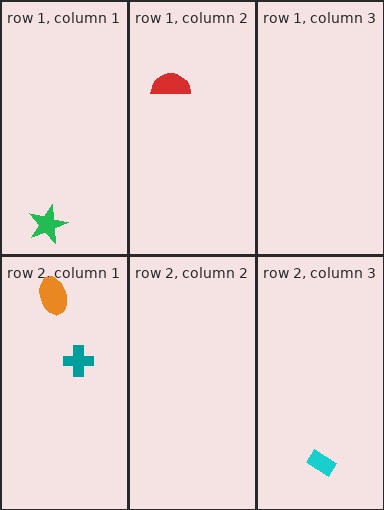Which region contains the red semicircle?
The row 1, column 2 region.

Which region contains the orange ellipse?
The row 2, column 1 region.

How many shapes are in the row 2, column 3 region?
1.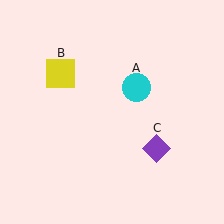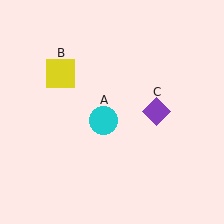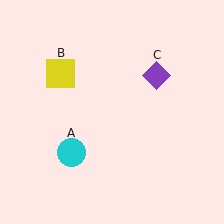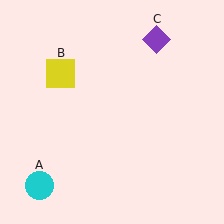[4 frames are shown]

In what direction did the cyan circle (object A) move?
The cyan circle (object A) moved down and to the left.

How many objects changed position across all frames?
2 objects changed position: cyan circle (object A), purple diamond (object C).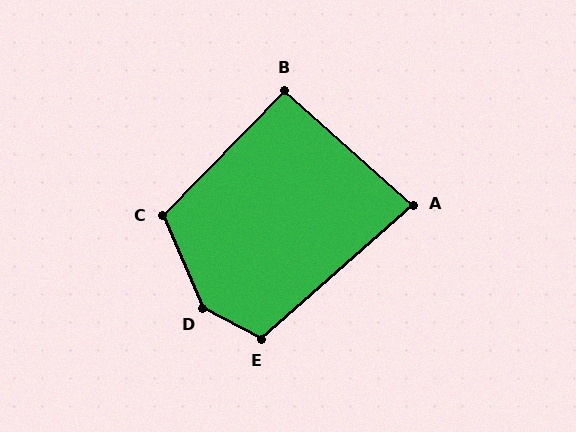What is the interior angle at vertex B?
Approximately 92 degrees (approximately right).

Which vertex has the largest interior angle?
D, at approximately 141 degrees.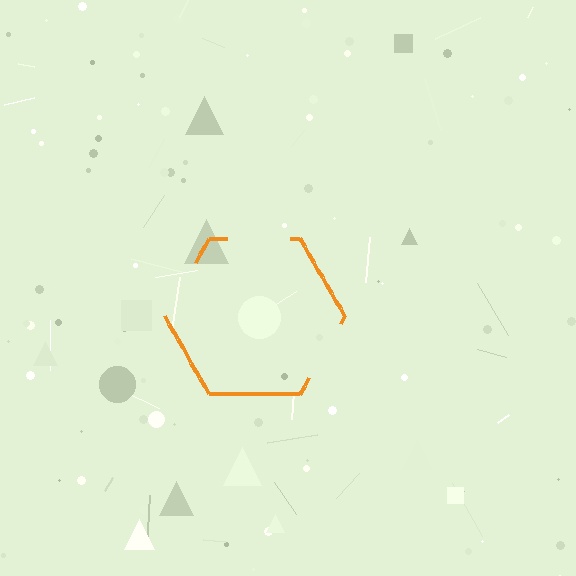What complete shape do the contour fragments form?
The contour fragments form a hexagon.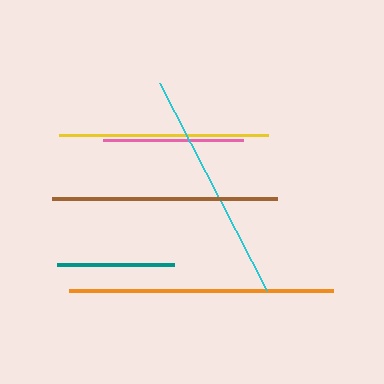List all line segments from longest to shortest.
From longest to shortest: orange, cyan, brown, yellow, pink, teal.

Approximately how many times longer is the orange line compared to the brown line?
The orange line is approximately 1.2 times the length of the brown line.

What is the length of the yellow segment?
The yellow segment is approximately 209 pixels long.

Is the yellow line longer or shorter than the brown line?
The brown line is longer than the yellow line.